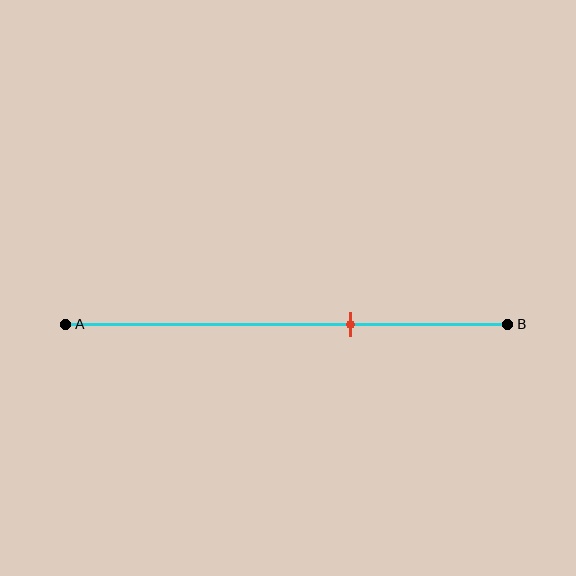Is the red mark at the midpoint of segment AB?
No, the mark is at about 65% from A, not at the 50% midpoint.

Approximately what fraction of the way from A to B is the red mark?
The red mark is approximately 65% of the way from A to B.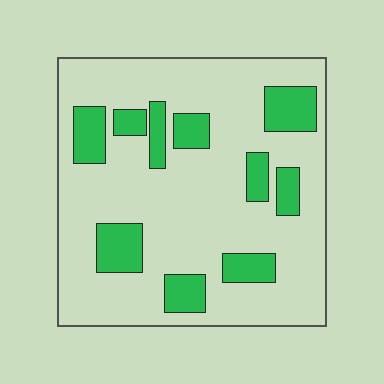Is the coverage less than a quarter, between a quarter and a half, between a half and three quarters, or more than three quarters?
Less than a quarter.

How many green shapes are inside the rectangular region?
10.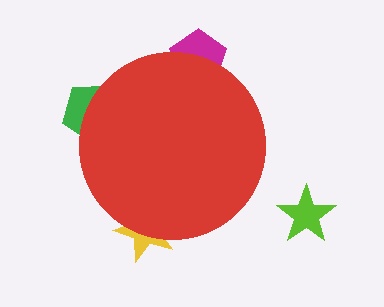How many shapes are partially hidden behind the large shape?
3 shapes are partially hidden.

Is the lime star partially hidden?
No, the lime star is fully visible.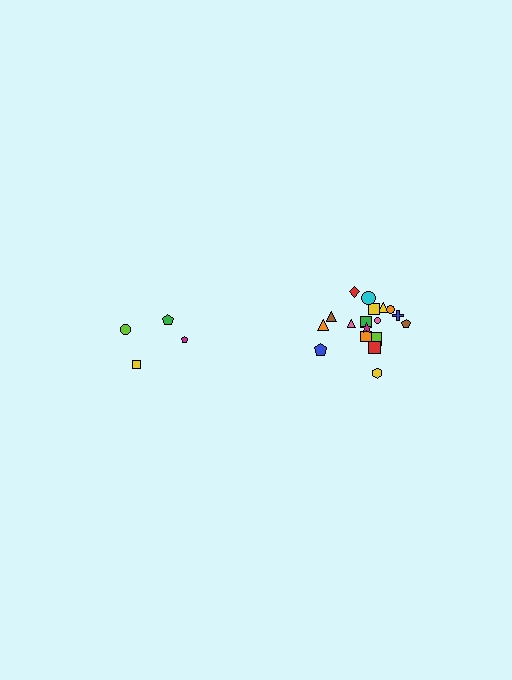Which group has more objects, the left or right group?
The right group.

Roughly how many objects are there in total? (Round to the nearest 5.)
Roughly 20 objects in total.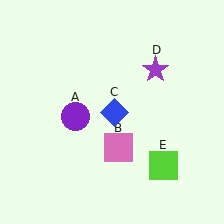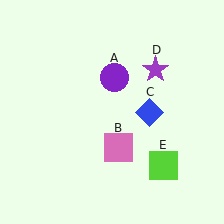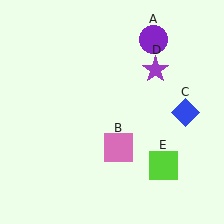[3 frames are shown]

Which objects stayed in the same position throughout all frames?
Pink square (object B) and purple star (object D) and lime square (object E) remained stationary.